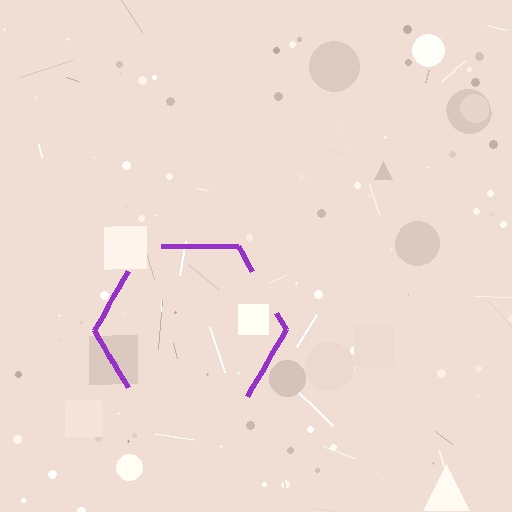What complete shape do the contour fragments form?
The contour fragments form a hexagon.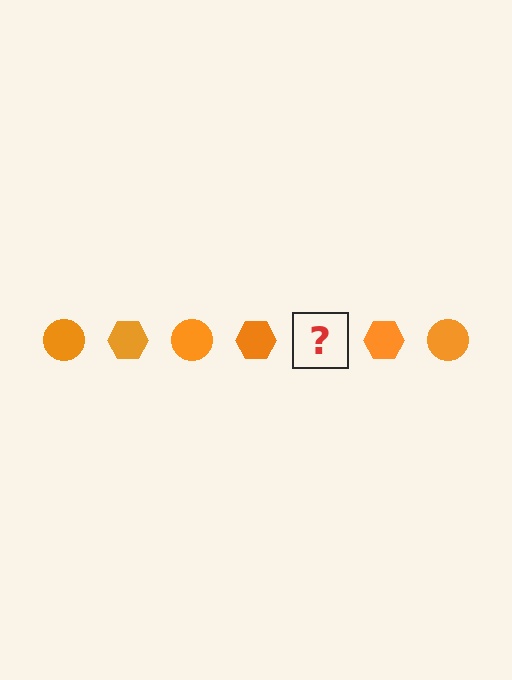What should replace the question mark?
The question mark should be replaced with an orange circle.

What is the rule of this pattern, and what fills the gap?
The rule is that the pattern cycles through circle, hexagon shapes in orange. The gap should be filled with an orange circle.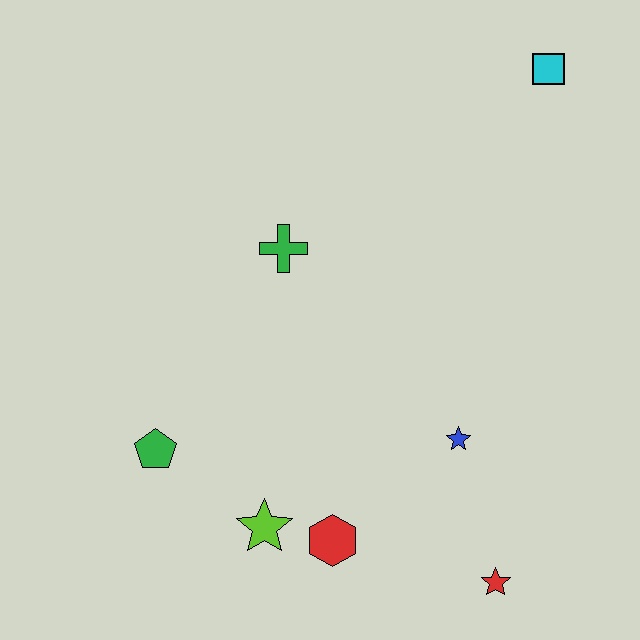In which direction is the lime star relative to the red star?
The lime star is to the left of the red star.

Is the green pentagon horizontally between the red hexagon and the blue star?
No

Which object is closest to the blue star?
The red star is closest to the blue star.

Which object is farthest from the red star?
The cyan square is farthest from the red star.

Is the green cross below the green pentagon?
No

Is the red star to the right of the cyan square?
No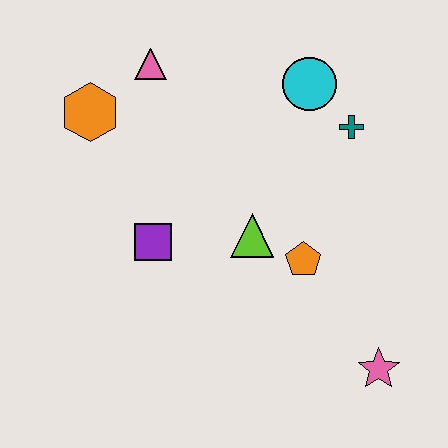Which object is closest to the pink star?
The orange pentagon is closest to the pink star.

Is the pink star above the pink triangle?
No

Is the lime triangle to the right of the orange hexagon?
Yes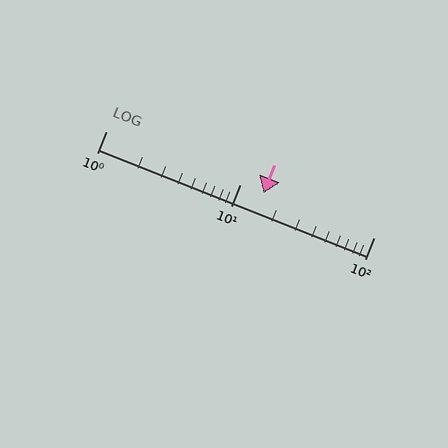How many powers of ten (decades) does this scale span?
The scale spans 2 decades, from 1 to 100.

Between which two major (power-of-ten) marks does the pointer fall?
The pointer is between 10 and 100.